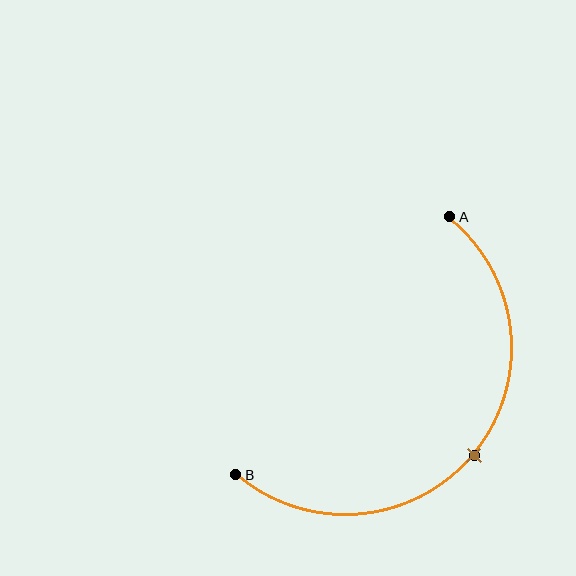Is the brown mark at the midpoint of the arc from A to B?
Yes. The brown mark lies on the arc at equal arc-length from both A and B — it is the arc midpoint.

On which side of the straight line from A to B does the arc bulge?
The arc bulges below and to the right of the straight line connecting A and B.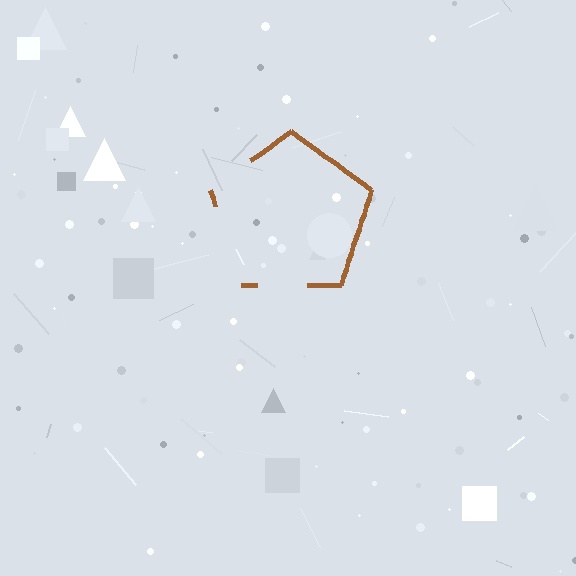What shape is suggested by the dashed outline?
The dashed outline suggests a pentagon.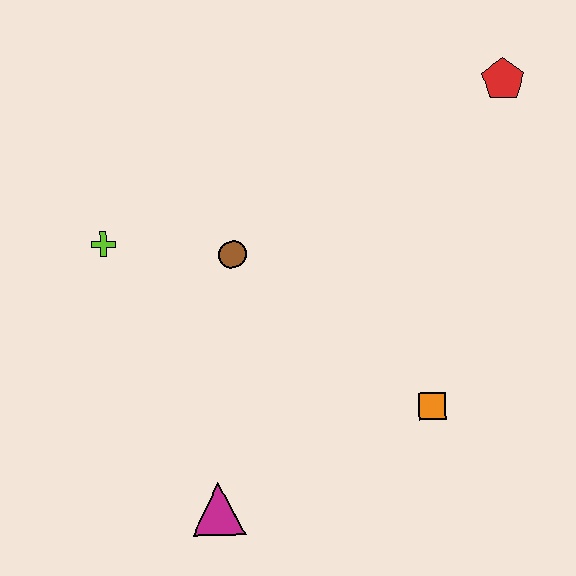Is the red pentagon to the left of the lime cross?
No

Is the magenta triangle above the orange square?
No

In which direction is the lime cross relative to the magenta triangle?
The lime cross is above the magenta triangle.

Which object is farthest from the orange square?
The lime cross is farthest from the orange square.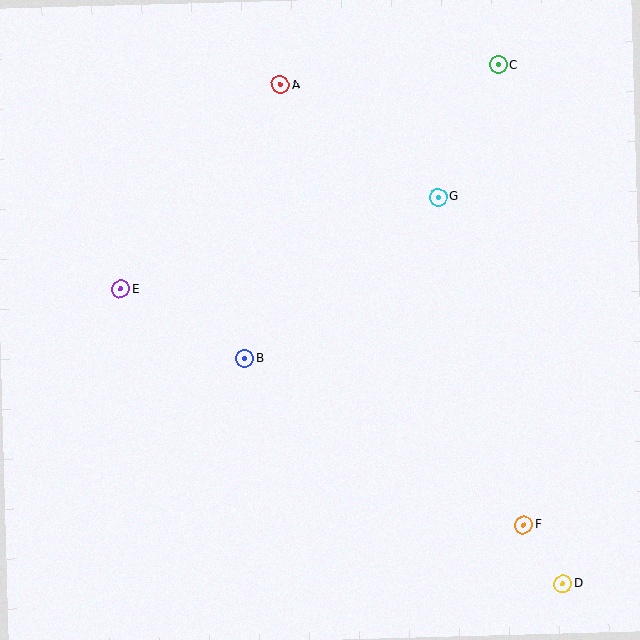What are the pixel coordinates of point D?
Point D is at (563, 584).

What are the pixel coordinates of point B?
Point B is at (245, 358).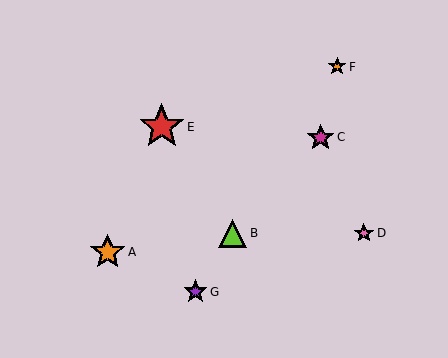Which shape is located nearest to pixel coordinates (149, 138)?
The red star (labeled E) at (162, 127) is nearest to that location.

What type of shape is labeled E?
Shape E is a red star.